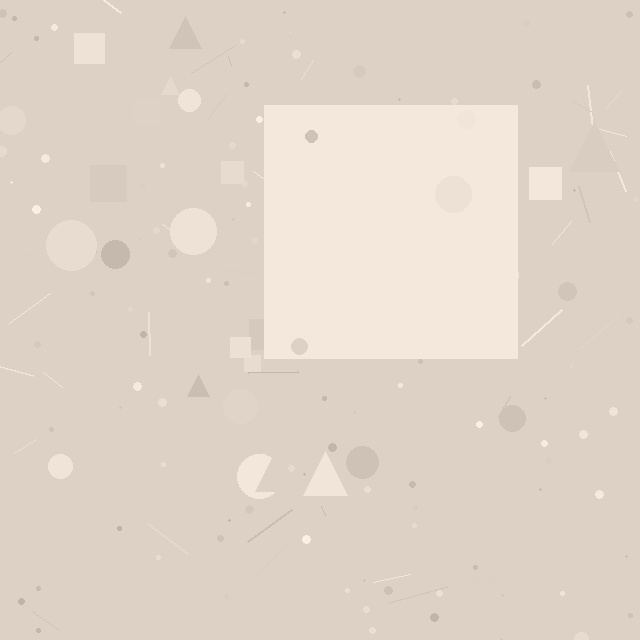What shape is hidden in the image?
A square is hidden in the image.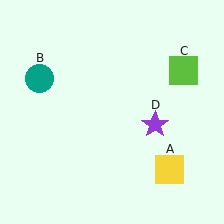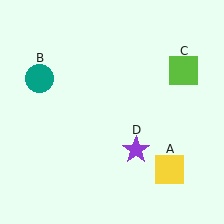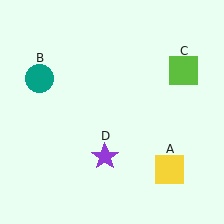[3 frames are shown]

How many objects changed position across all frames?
1 object changed position: purple star (object D).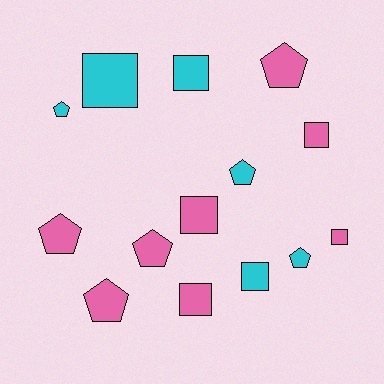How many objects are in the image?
There are 14 objects.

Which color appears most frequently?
Pink, with 8 objects.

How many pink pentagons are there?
There are 4 pink pentagons.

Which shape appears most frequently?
Square, with 7 objects.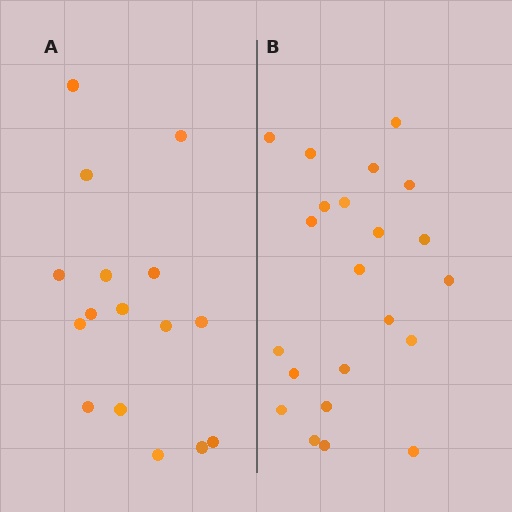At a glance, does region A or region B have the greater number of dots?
Region B (the right region) has more dots.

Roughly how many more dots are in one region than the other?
Region B has about 6 more dots than region A.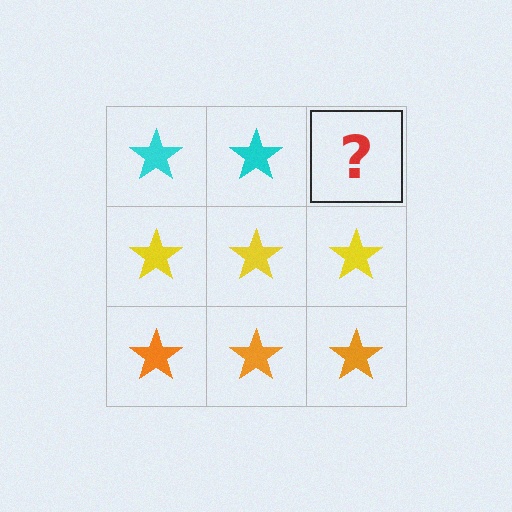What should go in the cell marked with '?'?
The missing cell should contain a cyan star.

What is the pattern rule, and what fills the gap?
The rule is that each row has a consistent color. The gap should be filled with a cyan star.